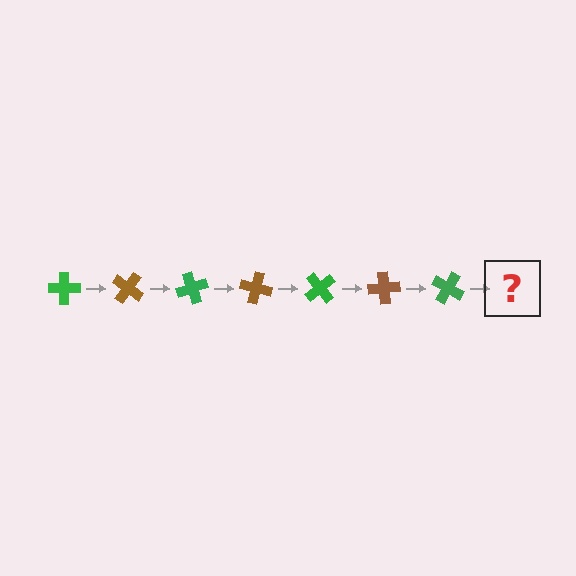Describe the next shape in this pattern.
It should be a brown cross, rotated 245 degrees from the start.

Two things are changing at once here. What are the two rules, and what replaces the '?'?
The two rules are that it rotates 35 degrees each step and the color cycles through green and brown. The '?' should be a brown cross, rotated 245 degrees from the start.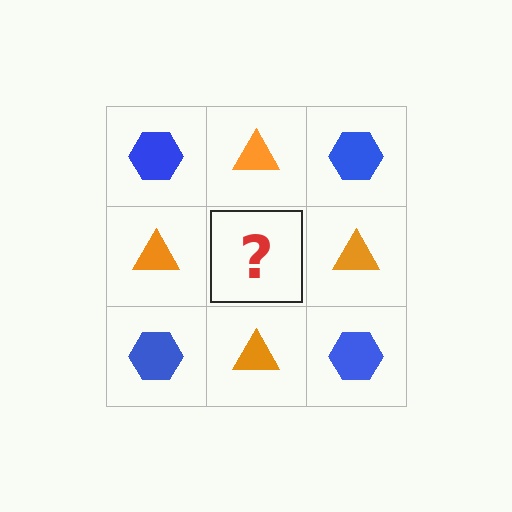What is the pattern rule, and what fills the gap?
The rule is that it alternates blue hexagon and orange triangle in a checkerboard pattern. The gap should be filled with a blue hexagon.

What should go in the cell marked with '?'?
The missing cell should contain a blue hexagon.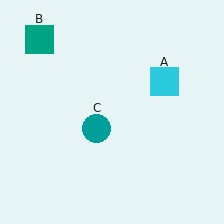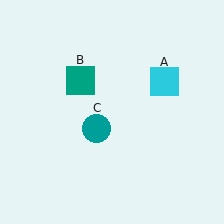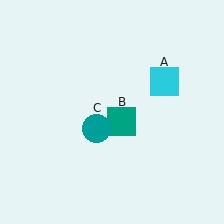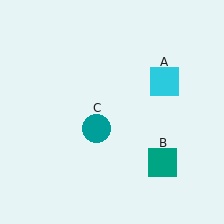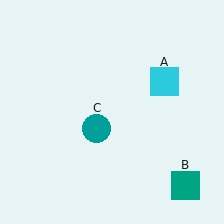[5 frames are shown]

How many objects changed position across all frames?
1 object changed position: teal square (object B).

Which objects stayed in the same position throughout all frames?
Cyan square (object A) and teal circle (object C) remained stationary.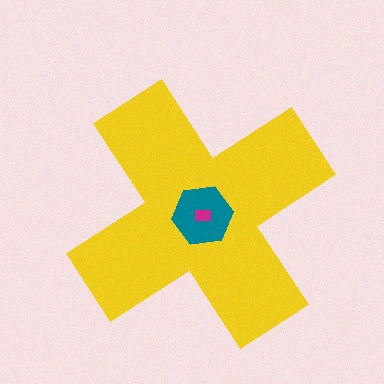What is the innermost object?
The magenta rectangle.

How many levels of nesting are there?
3.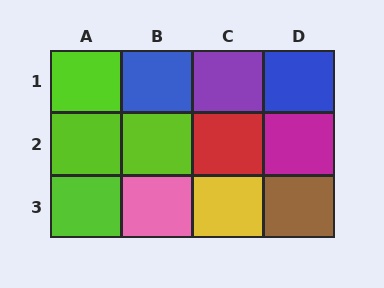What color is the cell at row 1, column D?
Blue.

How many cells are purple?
1 cell is purple.